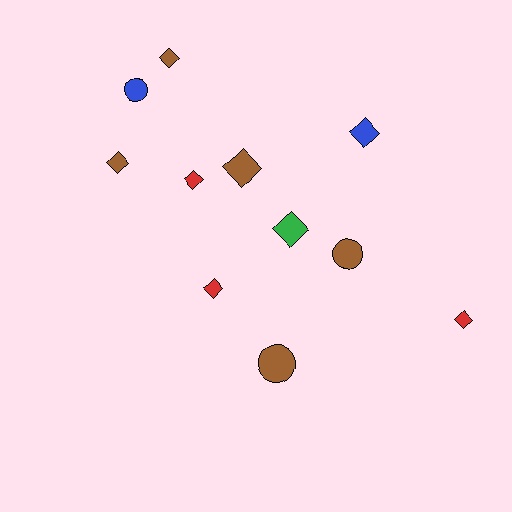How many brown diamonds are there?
There are 3 brown diamonds.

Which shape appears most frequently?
Diamond, with 8 objects.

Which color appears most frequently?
Brown, with 5 objects.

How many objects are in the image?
There are 11 objects.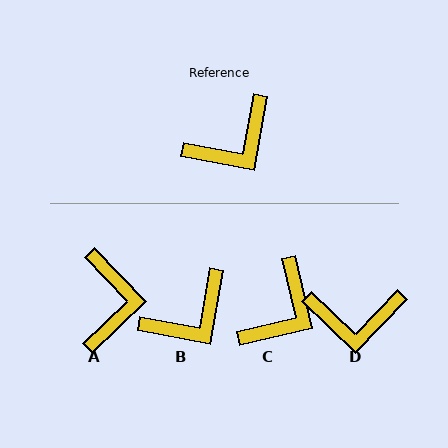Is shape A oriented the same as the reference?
No, it is off by about 54 degrees.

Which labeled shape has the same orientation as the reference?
B.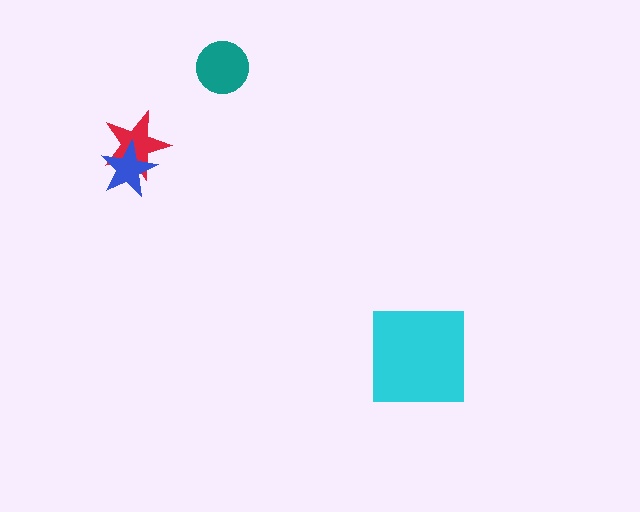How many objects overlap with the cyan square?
0 objects overlap with the cyan square.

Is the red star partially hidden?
Yes, it is partially covered by another shape.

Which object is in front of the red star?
The blue star is in front of the red star.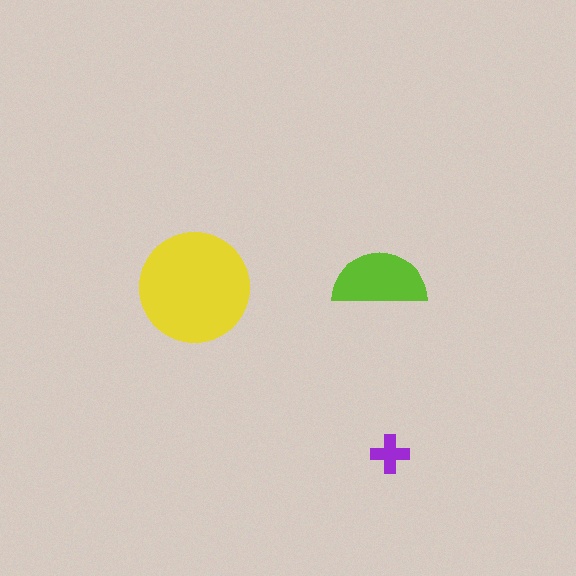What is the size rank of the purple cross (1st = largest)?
3rd.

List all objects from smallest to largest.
The purple cross, the lime semicircle, the yellow circle.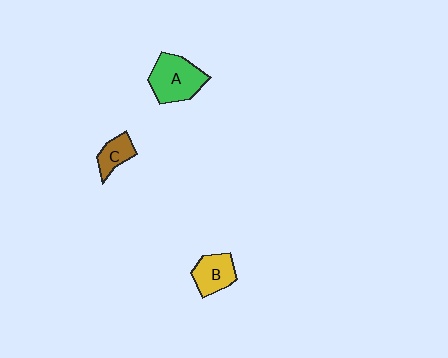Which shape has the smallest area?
Shape C (brown).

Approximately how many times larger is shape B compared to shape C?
Approximately 1.4 times.